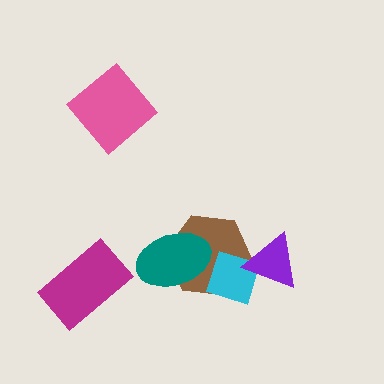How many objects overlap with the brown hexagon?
3 objects overlap with the brown hexagon.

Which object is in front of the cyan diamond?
The purple triangle is in front of the cyan diamond.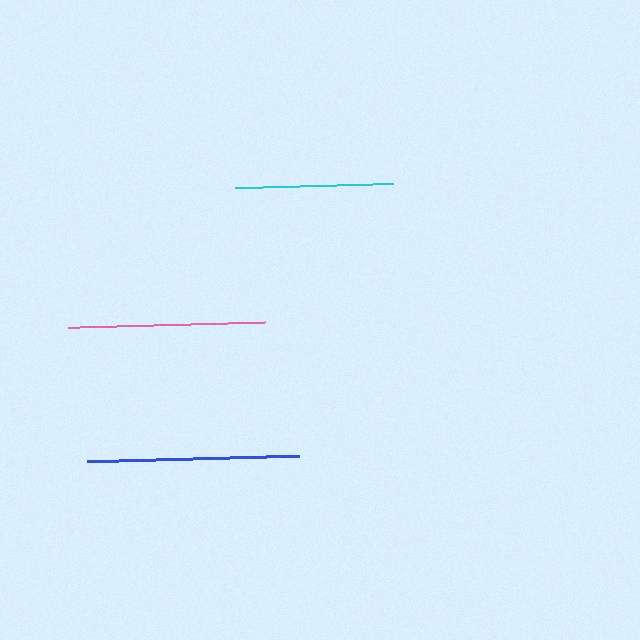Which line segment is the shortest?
The cyan line is the shortest at approximately 158 pixels.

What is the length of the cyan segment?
The cyan segment is approximately 158 pixels long.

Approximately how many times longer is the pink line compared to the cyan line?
The pink line is approximately 1.2 times the length of the cyan line.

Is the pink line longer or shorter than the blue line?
The blue line is longer than the pink line.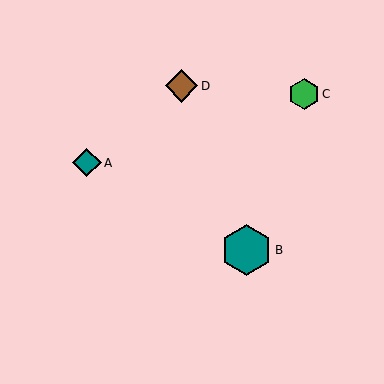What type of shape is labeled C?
Shape C is a green hexagon.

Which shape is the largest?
The teal hexagon (labeled B) is the largest.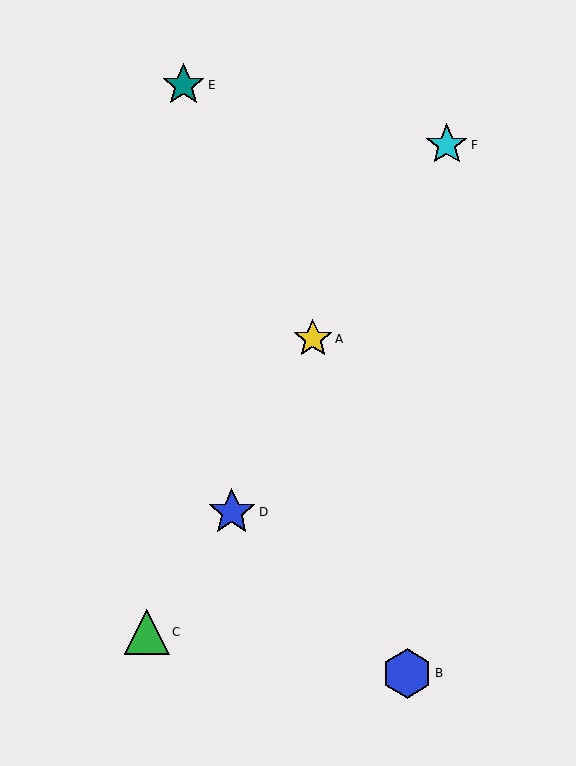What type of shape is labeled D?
Shape D is a blue star.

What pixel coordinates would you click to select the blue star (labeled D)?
Click at (232, 512) to select the blue star D.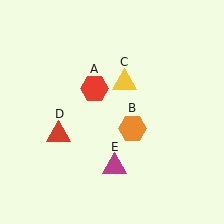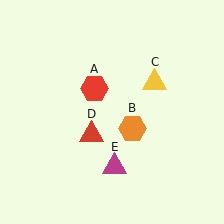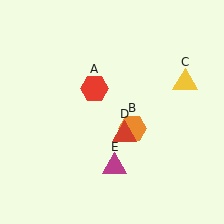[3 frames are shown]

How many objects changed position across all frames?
2 objects changed position: yellow triangle (object C), red triangle (object D).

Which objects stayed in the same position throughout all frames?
Red hexagon (object A) and orange hexagon (object B) and magenta triangle (object E) remained stationary.